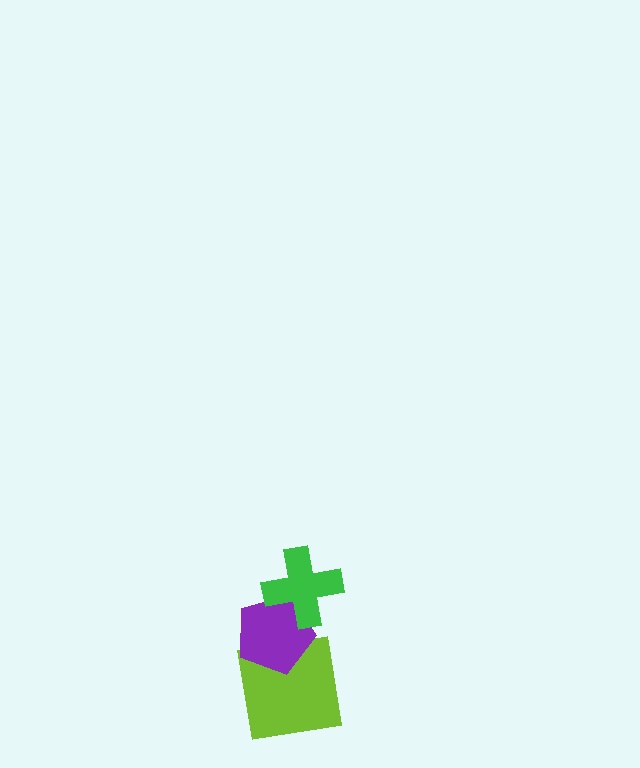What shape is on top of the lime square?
The purple pentagon is on top of the lime square.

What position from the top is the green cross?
The green cross is 1st from the top.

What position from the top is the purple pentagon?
The purple pentagon is 2nd from the top.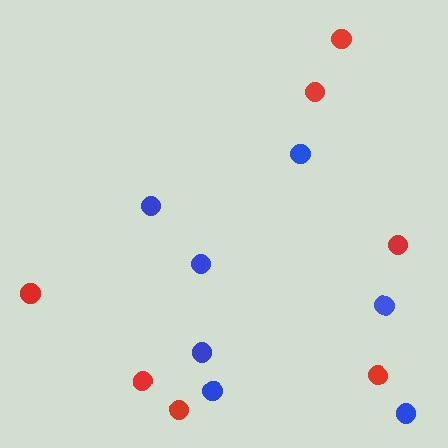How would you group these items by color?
There are 2 groups: one group of red circles (7) and one group of blue circles (7).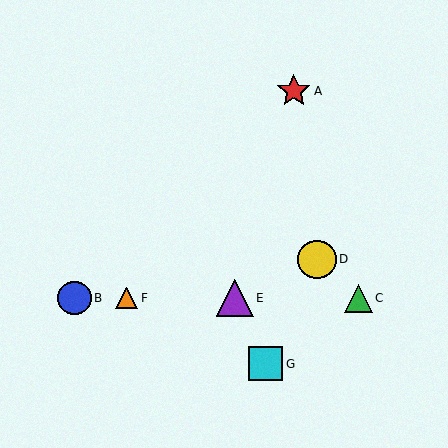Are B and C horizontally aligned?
Yes, both are at y≈298.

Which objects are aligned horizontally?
Objects B, C, E, F are aligned horizontally.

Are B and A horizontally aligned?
No, B is at y≈298 and A is at y≈91.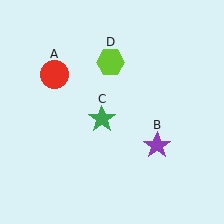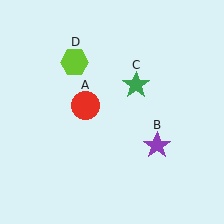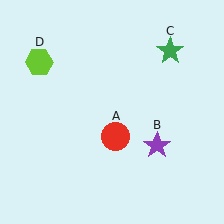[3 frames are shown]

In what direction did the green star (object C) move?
The green star (object C) moved up and to the right.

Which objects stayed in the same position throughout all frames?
Purple star (object B) remained stationary.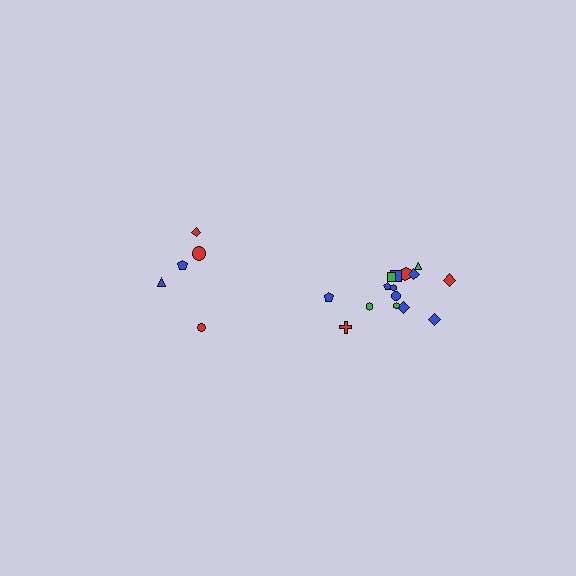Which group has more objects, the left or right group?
The right group.